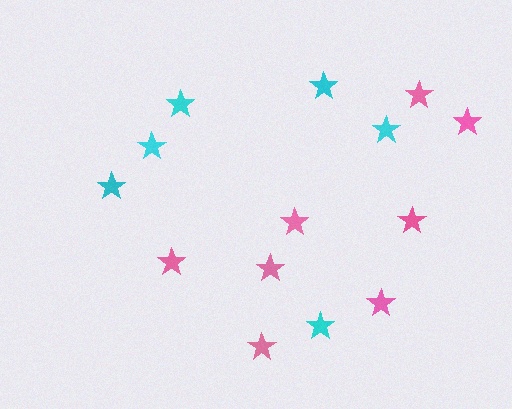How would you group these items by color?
There are 2 groups: one group of pink stars (8) and one group of cyan stars (6).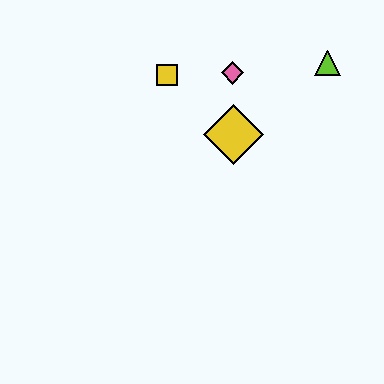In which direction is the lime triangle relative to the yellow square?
The lime triangle is to the right of the yellow square.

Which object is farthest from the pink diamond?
The lime triangle is farthest from the pink diamond.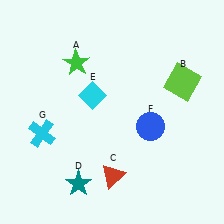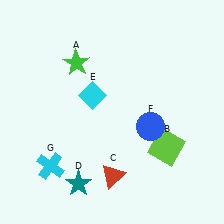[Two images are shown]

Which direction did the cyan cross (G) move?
The cyan cross (G) moved down.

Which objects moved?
The objects that moved are: the lime square (B), the cyan cross (G).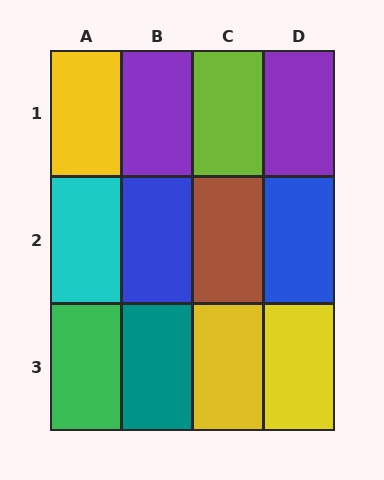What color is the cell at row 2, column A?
Cyan.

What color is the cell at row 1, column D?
Purple.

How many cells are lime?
1 cell is lime.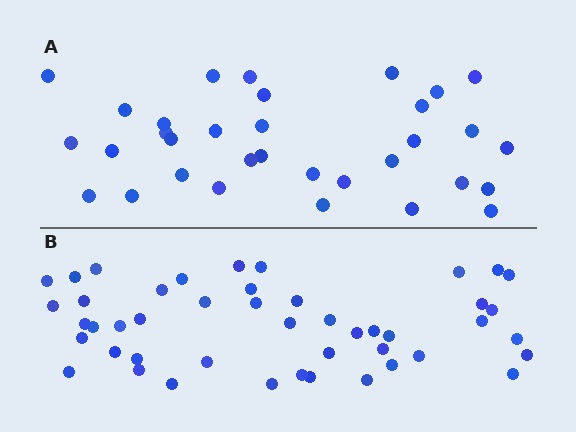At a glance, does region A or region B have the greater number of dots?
Region B (the bottom region) has more dots.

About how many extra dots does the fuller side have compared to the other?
Region B has approximately 15 more dots than region A.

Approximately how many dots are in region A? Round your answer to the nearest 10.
About 30 dots. (The exact count is 33, which rounds to 30.)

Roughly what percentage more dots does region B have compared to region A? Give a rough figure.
About 40% more.